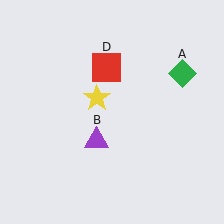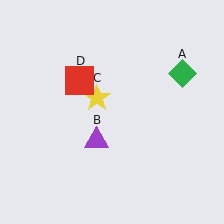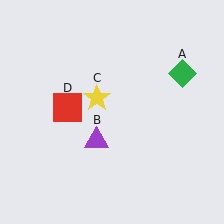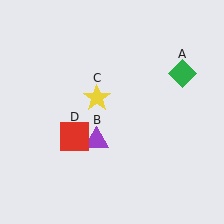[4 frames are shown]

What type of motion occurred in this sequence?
The red square (object D) rotated counterclockwise around the center of the scene.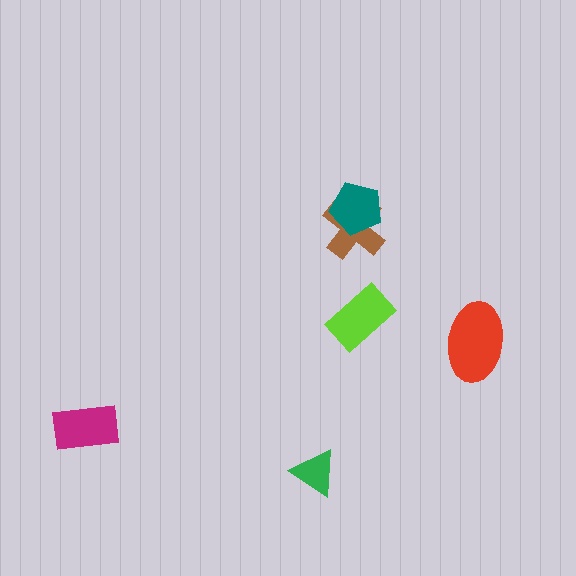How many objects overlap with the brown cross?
1 object overlaps with the brown cross.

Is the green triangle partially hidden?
No, no other shape covers it.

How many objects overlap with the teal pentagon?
1 object overlaps with the teal pentagon.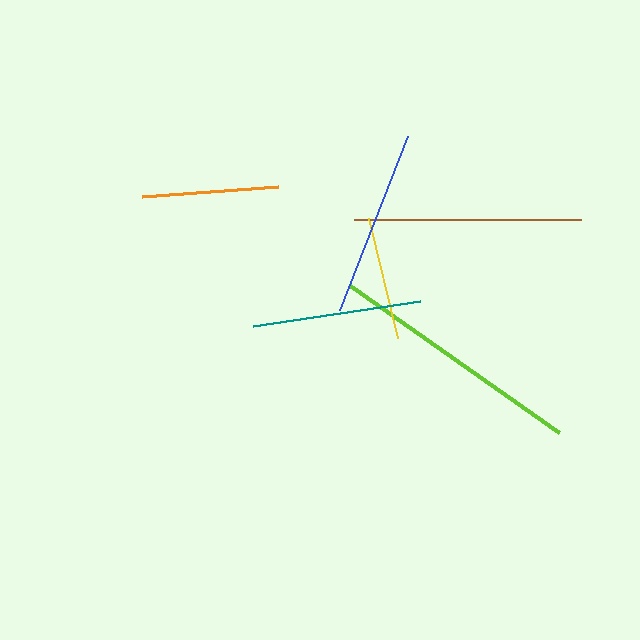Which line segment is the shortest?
The yellow line is the shortest at approximately 123 pixels.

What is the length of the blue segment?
The blue segment is approximately 187 pixels long.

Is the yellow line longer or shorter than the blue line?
The blue line is longer than the yellow line.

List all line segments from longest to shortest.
From longest to shortest: lime, brown, blue, teal, orange, yellow.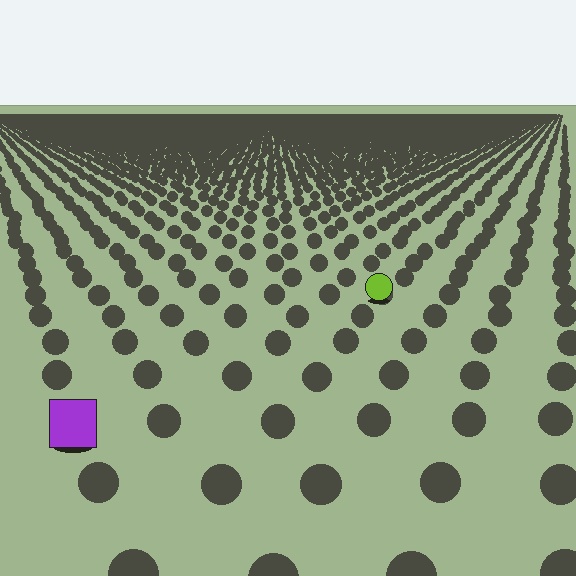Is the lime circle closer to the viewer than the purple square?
No. The purple square is closer — you can tell from the texture gradient: the ground texture is coarser near it.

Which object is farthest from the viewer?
The lime circle is farthest from the viewer. It appears smaller and the ground texture around it is denser.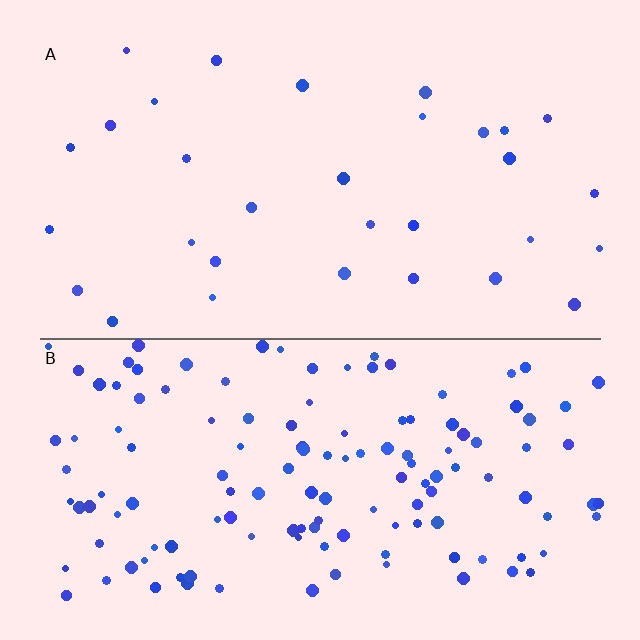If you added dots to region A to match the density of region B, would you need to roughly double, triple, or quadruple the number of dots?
Approximately quadruple.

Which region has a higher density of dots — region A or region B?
B (the bottom).